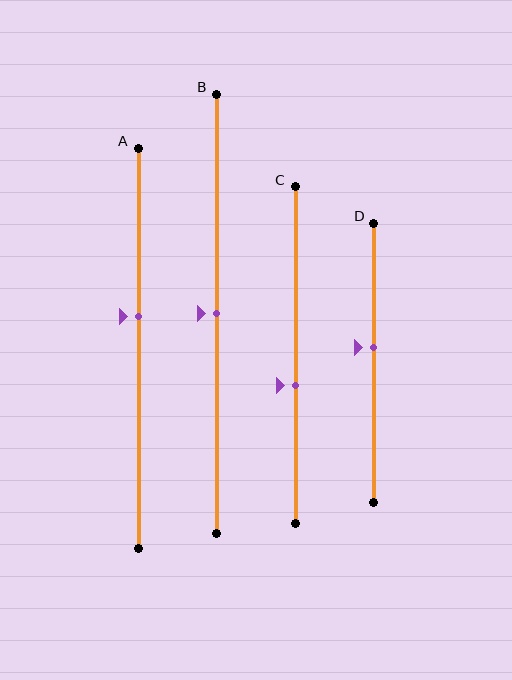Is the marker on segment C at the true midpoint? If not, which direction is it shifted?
No, the marker on segment C is shifted downward by about 9% of the segment length.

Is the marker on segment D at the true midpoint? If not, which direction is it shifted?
No, the marker on segment D is shifted upward by about 5% of the segment length.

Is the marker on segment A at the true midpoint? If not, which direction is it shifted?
No, the marker on segment A is shifted upward by about 8% of the segment length.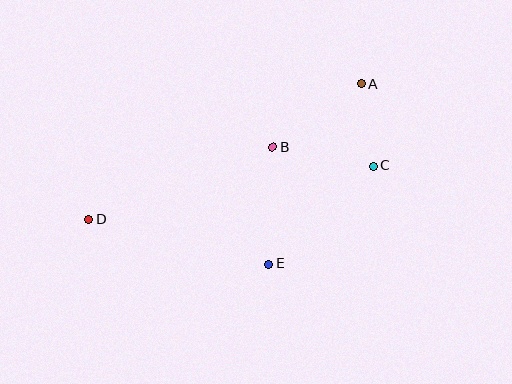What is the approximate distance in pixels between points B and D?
The distance between B and D is approximately 197 pixels.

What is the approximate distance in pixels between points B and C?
The distance between B and C is approximately 103 pixels.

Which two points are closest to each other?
Points A and C are closest to each other.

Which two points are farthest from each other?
Points A and D are farthest from each other.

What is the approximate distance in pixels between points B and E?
The distance between B and E is approximately 116 pixels.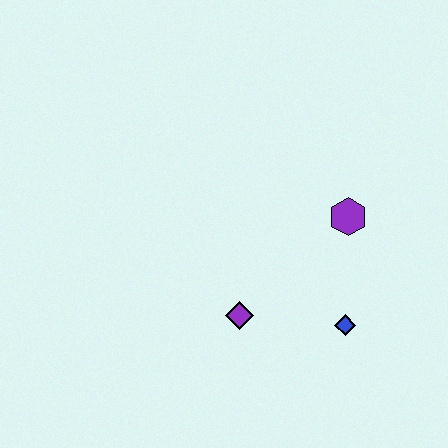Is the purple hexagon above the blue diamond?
Yes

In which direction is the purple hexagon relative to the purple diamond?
The purple hexagon is to the right of the purple diamond.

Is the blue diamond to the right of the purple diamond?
Yes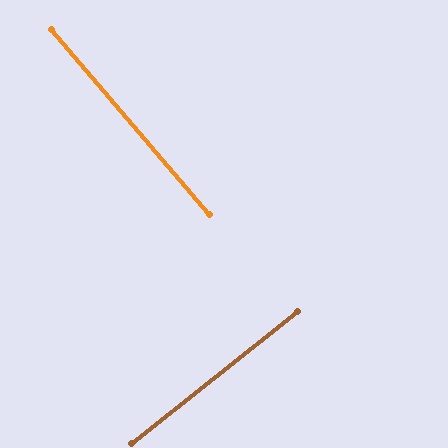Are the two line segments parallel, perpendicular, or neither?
Perpendicular — they meet at approximately 88°.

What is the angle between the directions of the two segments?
Approximately 88 degrees.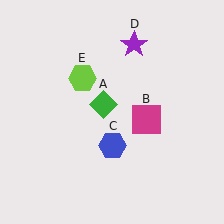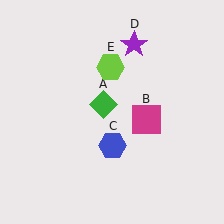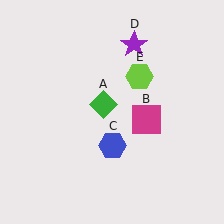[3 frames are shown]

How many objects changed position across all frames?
1 object changed position: lime hexagon (object E).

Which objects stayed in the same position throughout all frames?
Green diamond (object A) and magenta square (object B) and blue hexagon (object C) and purple star (object D) remained stationary.